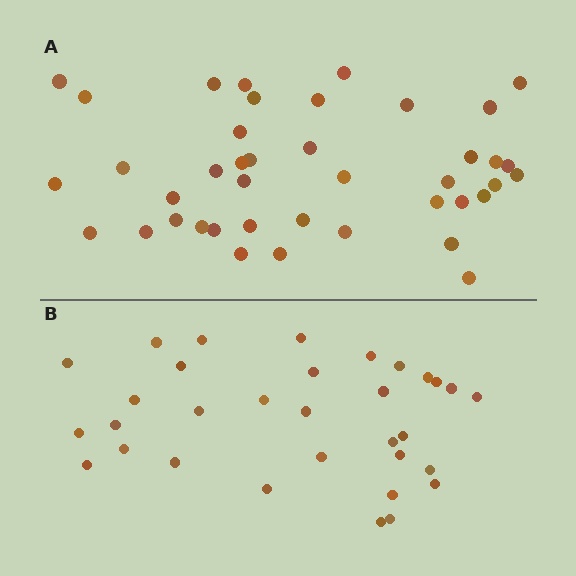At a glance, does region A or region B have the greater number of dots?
Region A (the top region) has more dots.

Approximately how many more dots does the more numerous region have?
Region A has roughly 8 or so more dots than region B.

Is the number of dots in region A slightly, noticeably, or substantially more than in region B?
Region A has noticeably more, but not dramatically so. The ratio is roughly 1.3 to 1.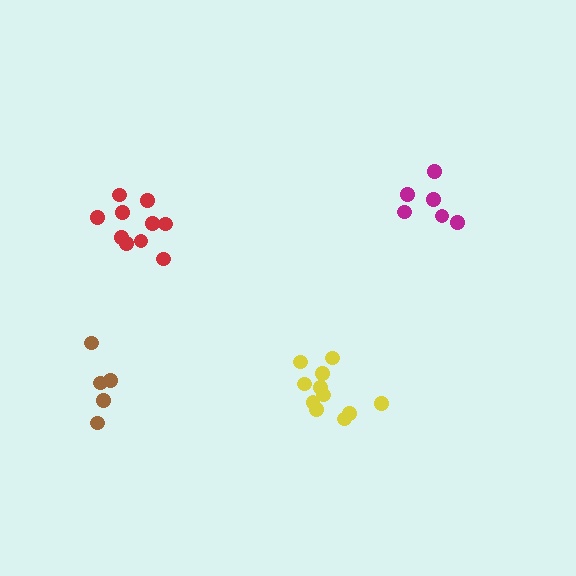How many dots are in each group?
Group 1: 11 dots, Group 2: 10 dots, Group 3: 6 dots, Group 4: 5 dots (32 total).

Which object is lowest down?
The yellow cluster is bottommost.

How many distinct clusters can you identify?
There are 4 distinct clusters.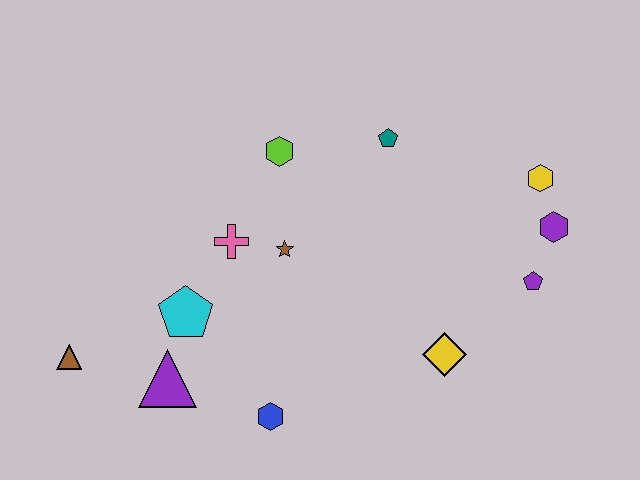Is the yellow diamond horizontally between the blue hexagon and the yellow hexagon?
Yes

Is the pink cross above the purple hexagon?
No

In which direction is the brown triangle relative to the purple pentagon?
The brown triangle is to the left of the purple pentagon.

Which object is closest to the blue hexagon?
The purple triangle is closest to the blue hexagon.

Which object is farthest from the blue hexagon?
The yellow hexagon is farthest from the blue hexagon.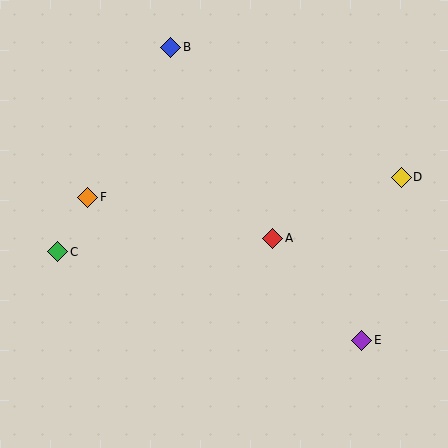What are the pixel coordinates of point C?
Point C is at (58, 252).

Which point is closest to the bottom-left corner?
Point C is closest to the bottom-left corner.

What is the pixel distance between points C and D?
The distance between C and D is 351 pixels.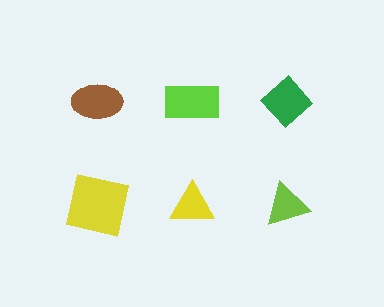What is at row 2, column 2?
A yellow triangle.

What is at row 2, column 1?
A yellow square.